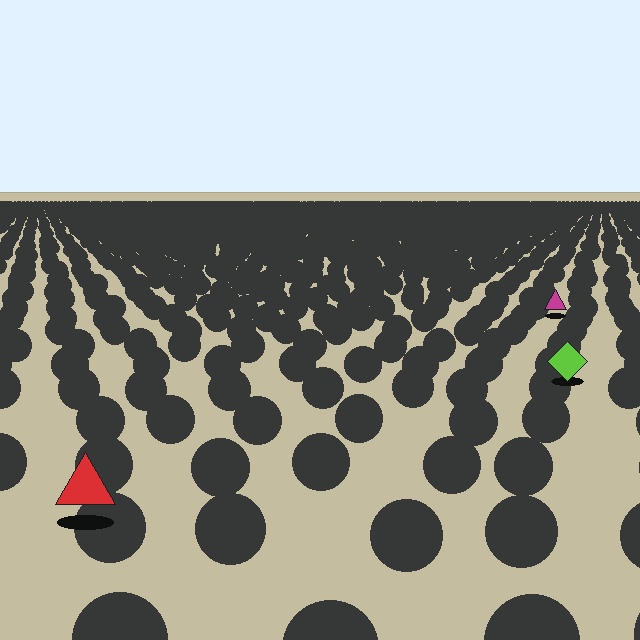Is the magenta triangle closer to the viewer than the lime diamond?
No. The lime diamond is closer — you can tell from the texture gradient: the ground texture is coarser near it.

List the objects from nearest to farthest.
From nearest to farthest: the red triangle, the lime diamond, the magenta triangle.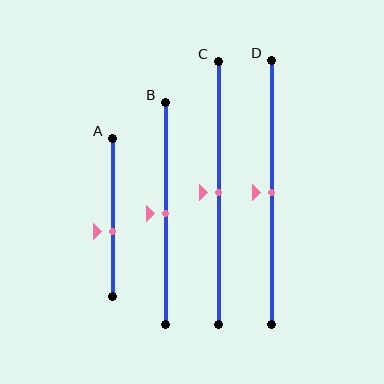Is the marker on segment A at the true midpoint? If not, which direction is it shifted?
No, the marker on segment A is shifted downward by about 9% of the segment length.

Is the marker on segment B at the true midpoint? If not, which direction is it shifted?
Yes, the marker on segment B is at the true midpoint.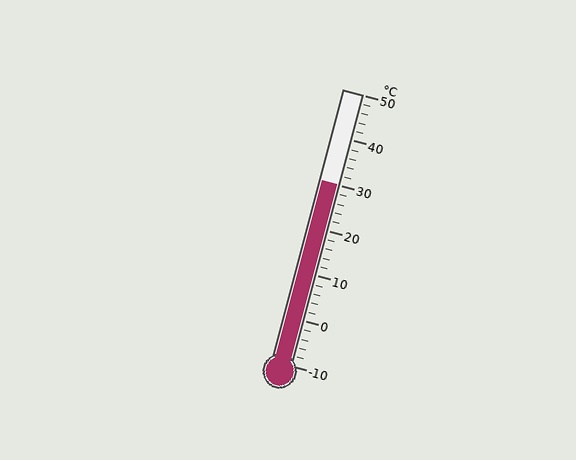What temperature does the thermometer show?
The thermometer shows approximately 30°C.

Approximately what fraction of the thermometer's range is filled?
The thermometer is filled to approximately 65% of its range.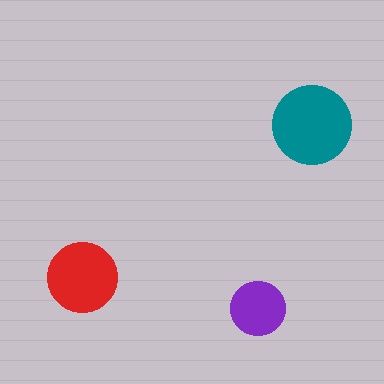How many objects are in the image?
There are 3 objects in the image.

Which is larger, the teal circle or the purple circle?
The teal one.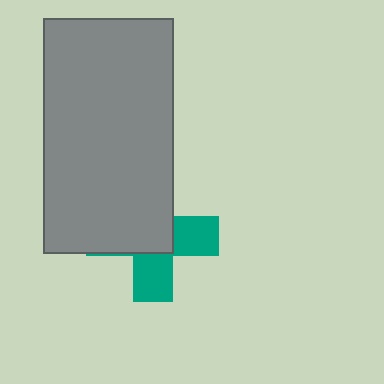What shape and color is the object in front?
The object in front is a gray rectangle.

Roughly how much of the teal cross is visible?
A small part of it is visible (roughly 43%).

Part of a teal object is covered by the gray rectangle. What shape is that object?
It is a cross.